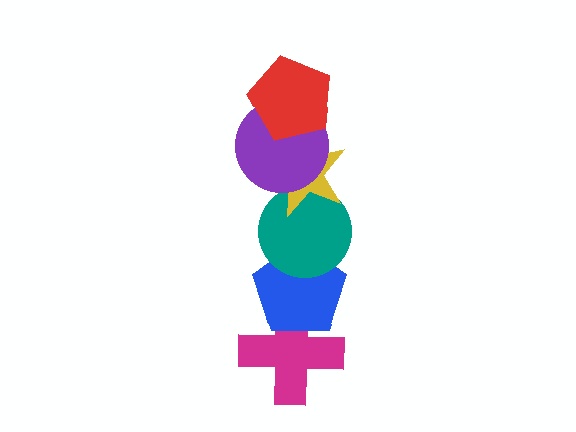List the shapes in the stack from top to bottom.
From top to bottom: the red pentagon, the purple circle, the yellow star, the teal circle, the blue pentagon, the magenta cross.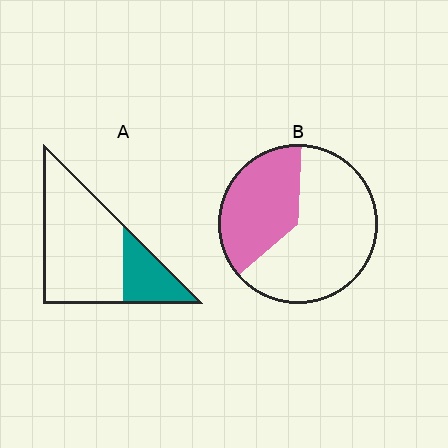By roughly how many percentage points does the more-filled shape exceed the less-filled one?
By roughly 10 percentage points (B over A).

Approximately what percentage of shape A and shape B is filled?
A is approximately 25% and B is approximately 35%.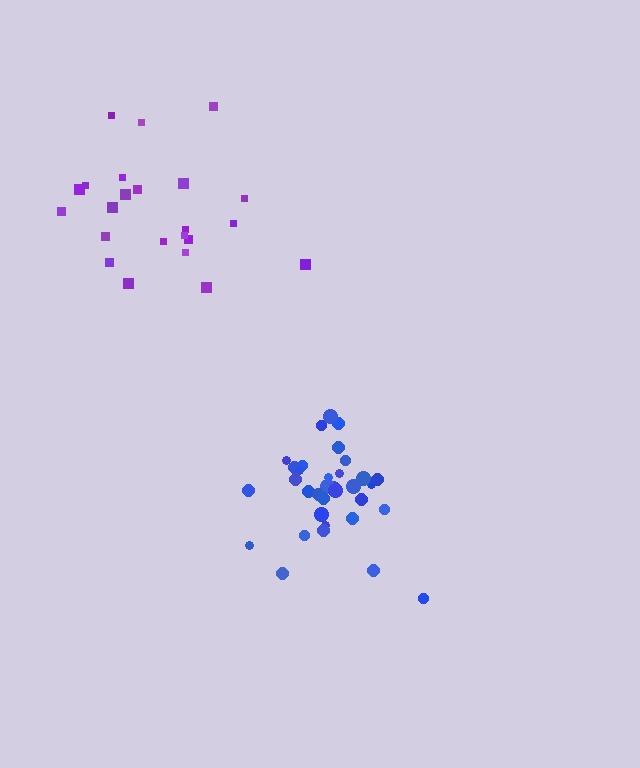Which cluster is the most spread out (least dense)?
Purple.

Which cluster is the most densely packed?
Blue.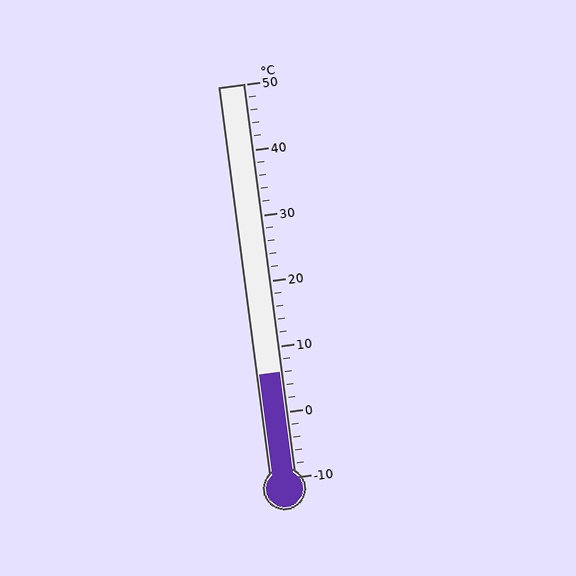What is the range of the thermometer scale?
The thermometer scale ranges from -10°C to 50°C.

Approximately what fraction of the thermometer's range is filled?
The thermometer is filled to approximately 25% of its range.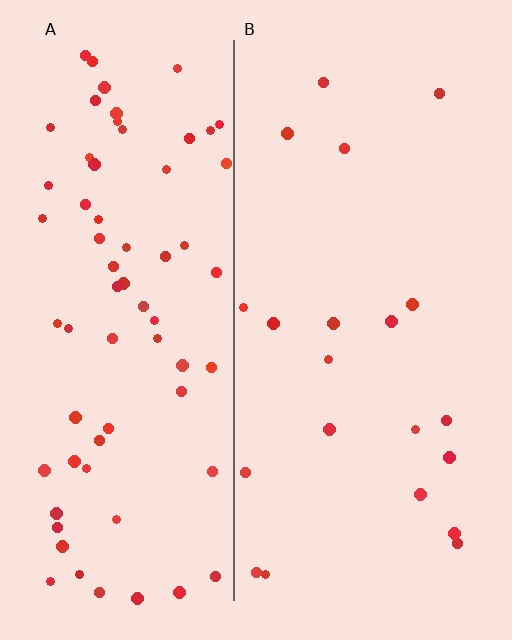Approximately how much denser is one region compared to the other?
Approximately 3.3× — region A over region B.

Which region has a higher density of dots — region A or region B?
A (the left).